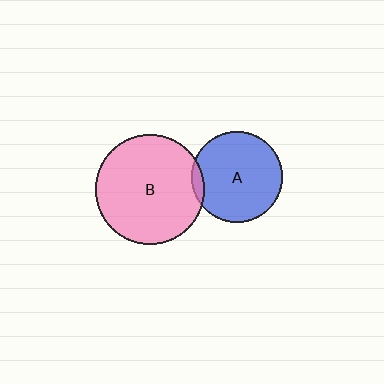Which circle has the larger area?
Circle B (pink).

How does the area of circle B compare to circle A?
Approximately 1.4 times.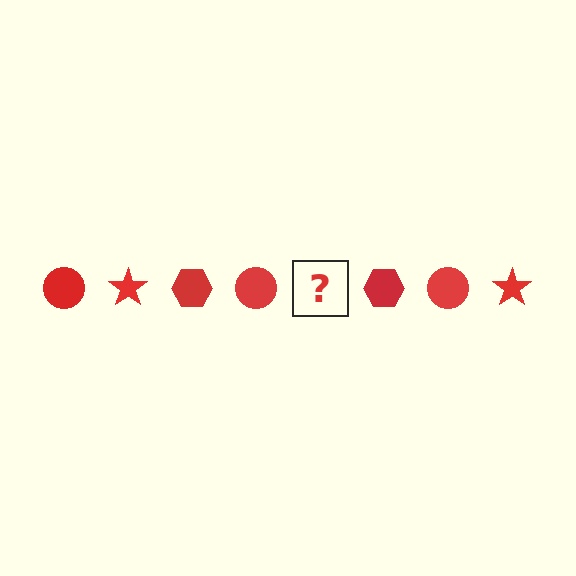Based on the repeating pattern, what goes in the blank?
The blank should be a red star.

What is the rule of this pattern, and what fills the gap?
The rule is that the pattern cycles through circle, star, hexagon shapes in red. The gap should be filled with a red star.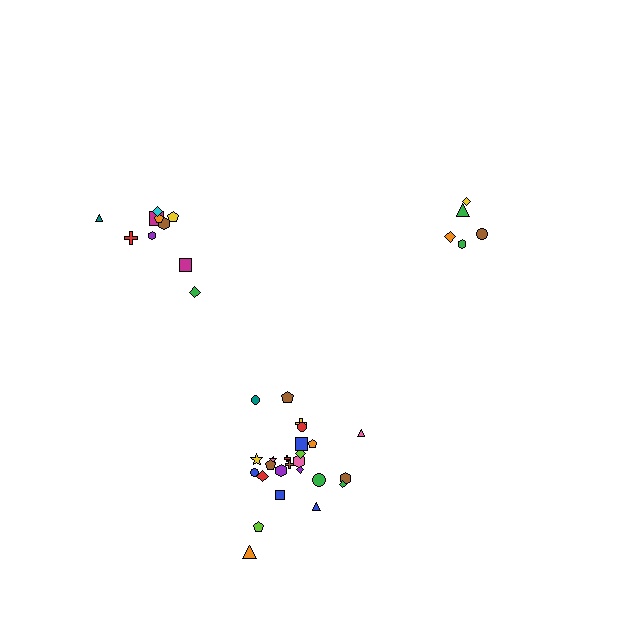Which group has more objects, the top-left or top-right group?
The top-left group.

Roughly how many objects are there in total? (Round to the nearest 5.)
Roughly 40 objects in total.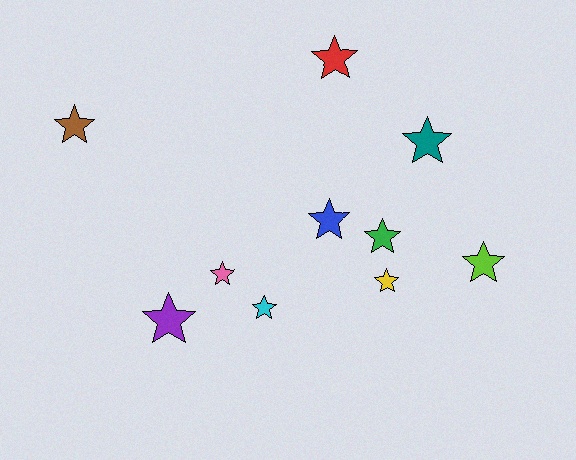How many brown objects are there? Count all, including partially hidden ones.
There is 1 brown object.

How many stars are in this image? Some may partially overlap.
There are 10 stars.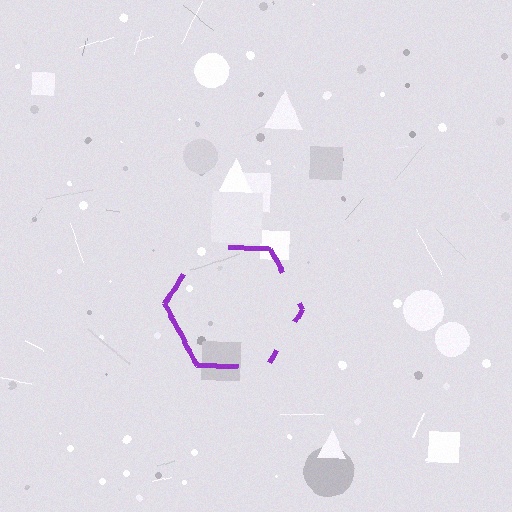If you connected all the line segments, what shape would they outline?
They would outline a hexagon.